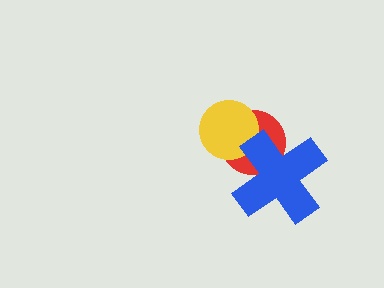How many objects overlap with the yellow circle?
2 objects overlap with the yellow circle.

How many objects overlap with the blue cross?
2 objects overlap with the blue cross.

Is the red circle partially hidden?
Yes, it is partially covered by another shape.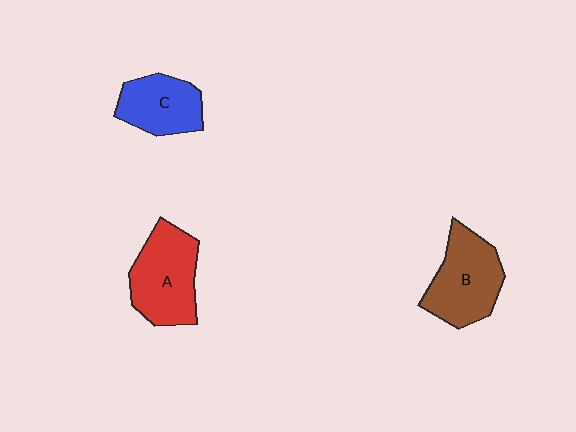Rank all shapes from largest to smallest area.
From largest to smallest: A (red), B (brown), C (blue).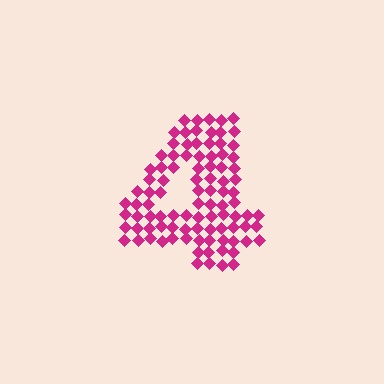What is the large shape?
The large shape is the digit 4.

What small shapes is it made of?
It is made of small diamonds.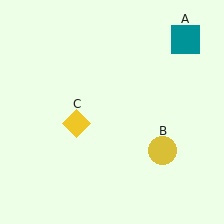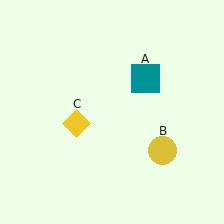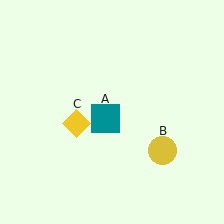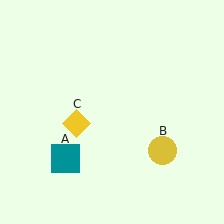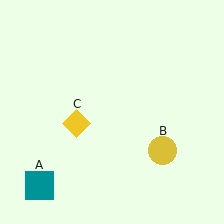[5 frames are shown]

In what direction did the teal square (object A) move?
The teal square (object A) moved down and to the left.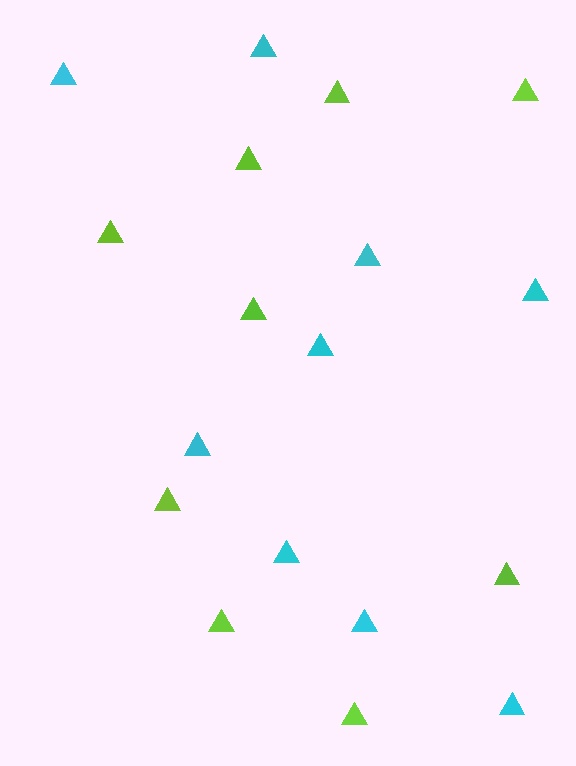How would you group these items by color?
There are 2 groups: one group of lime triangles (9) and one group of cyan triangles (9).